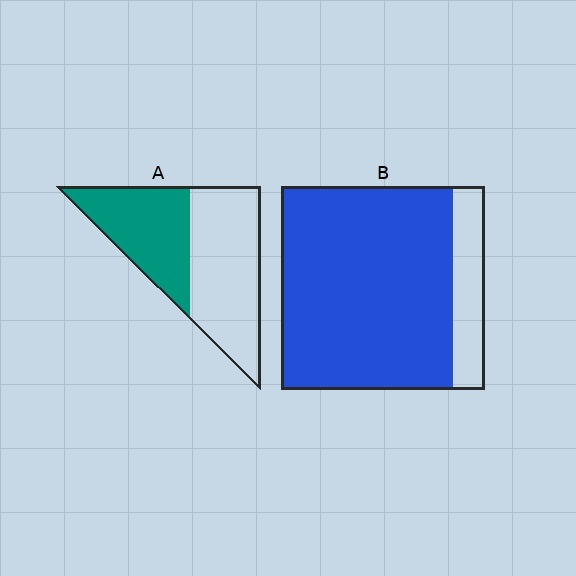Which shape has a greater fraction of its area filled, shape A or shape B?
Shape B.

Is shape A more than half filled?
No.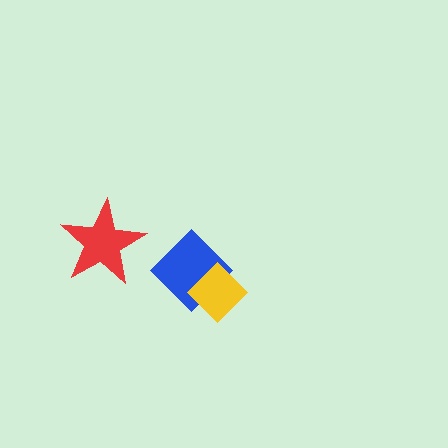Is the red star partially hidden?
No, no other shape covers it.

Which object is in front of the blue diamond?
The yellow diamond is in front of the blue diamond.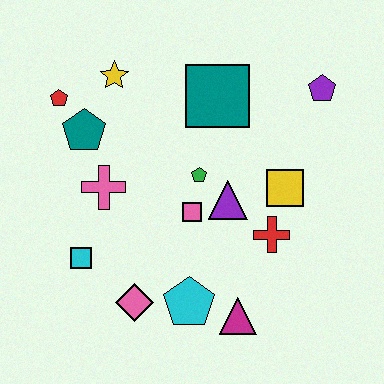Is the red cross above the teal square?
No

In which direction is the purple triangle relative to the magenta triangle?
The purple triangle is above the magenta triangle.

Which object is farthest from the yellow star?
The magenta triangle is farthest from the yellow star.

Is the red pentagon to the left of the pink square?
Yes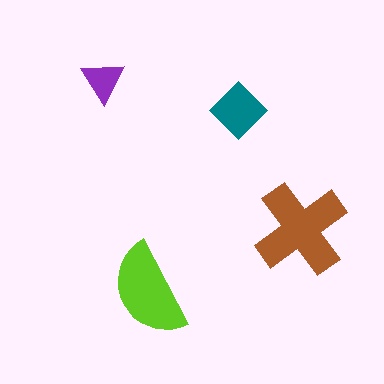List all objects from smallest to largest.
The purple triangle, the teal diamond, the lime semicircle, the brown cross.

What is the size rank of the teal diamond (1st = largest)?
3rd.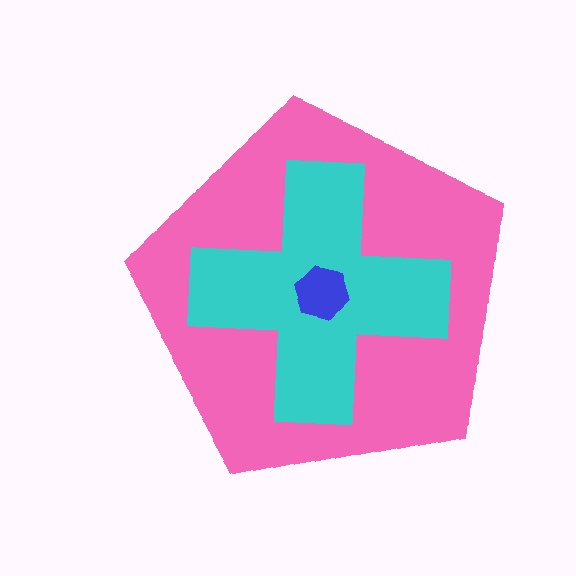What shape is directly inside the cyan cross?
The blue hexagon.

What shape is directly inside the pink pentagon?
The cyan cross.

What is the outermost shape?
The pink pentagon.